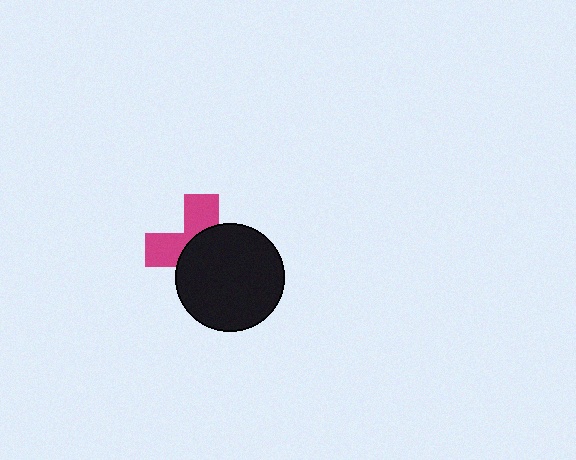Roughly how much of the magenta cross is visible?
A small part of it is visible (roughly 39%).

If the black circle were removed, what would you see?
You would see the complete magenta cross.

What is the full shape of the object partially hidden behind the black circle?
The partially hidden object is a magenta cross.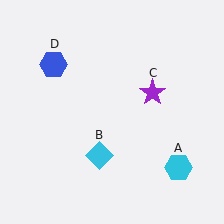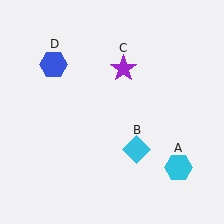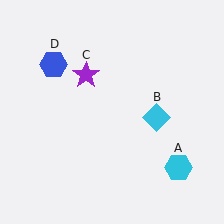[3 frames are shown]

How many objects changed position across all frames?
2 objects changed position: cyan diamond (object B), purple star (object C).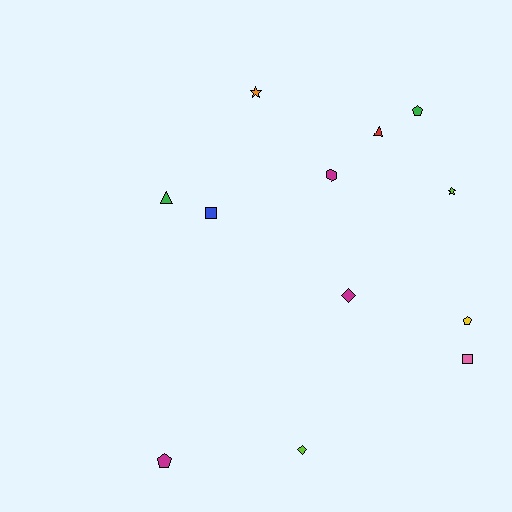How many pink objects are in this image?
There is 1 pink object.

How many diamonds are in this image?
There are 2 diamonds.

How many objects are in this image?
There are 12 objects.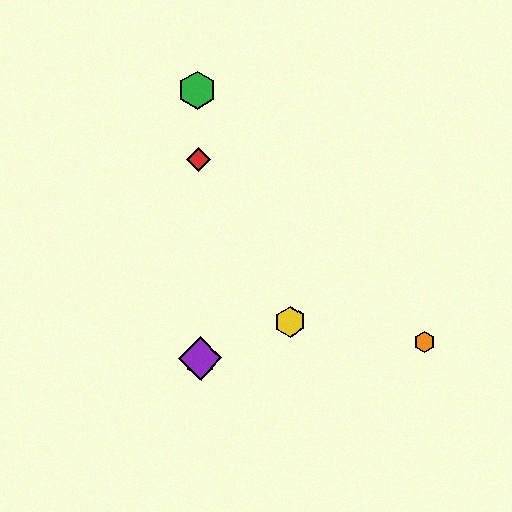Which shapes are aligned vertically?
The red diamond, the blue hexagon, the green hexagon, the purple diamond are aligned vertically.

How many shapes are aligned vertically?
4 shapes (the red diamond, the blue hexagon, the green hexagon, the purple diamond) are aligned vertically.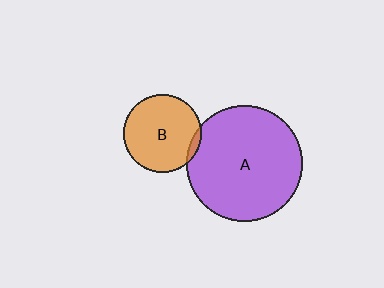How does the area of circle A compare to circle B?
Approximately 2.2 times.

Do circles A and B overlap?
Yes.